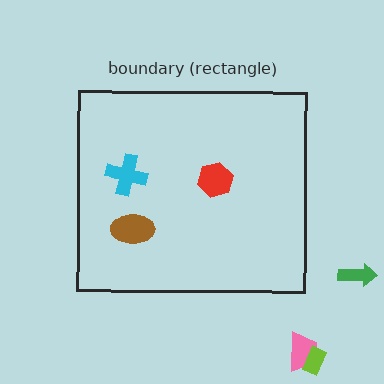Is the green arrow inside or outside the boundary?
Outside.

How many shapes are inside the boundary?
3 inside, 3 outside.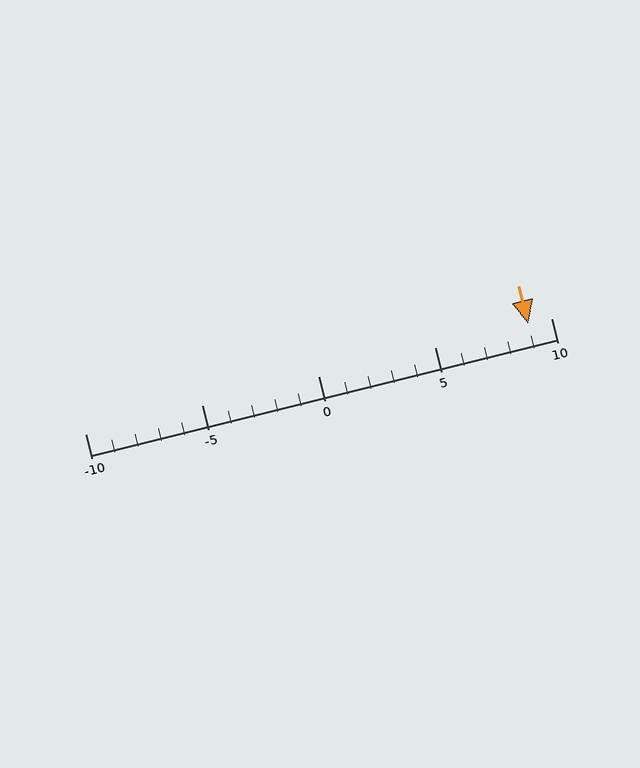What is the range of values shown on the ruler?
The ruler shows values from -10 to 10.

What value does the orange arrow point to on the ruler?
The orange arrow points to approximately 9.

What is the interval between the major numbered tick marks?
The major tick marks are spaced 5 units apart.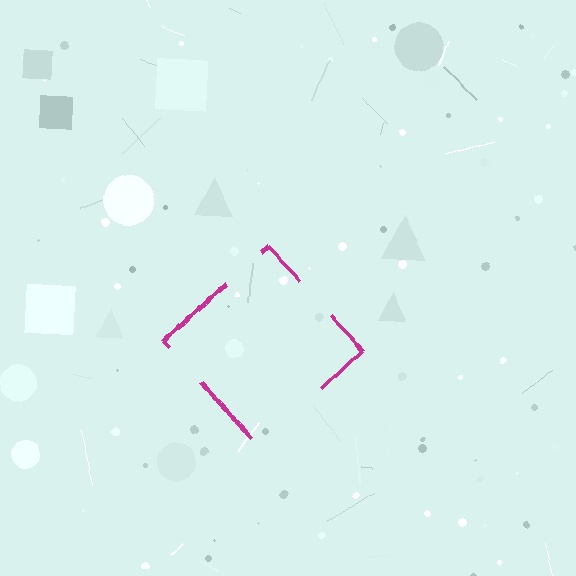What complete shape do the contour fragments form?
The contour fragments form a diamond.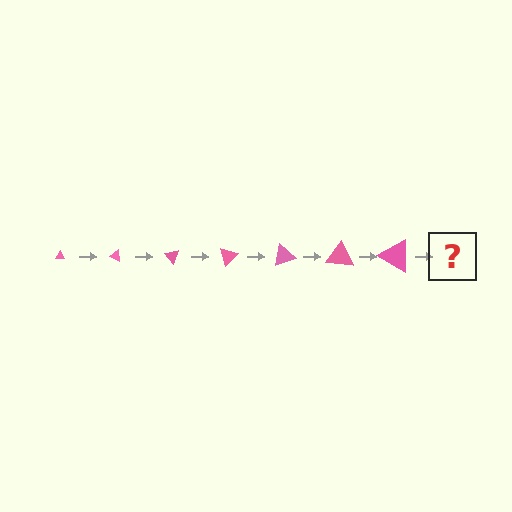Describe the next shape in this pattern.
It should be a triangle, larger than the previous one and rotated 175 degrees from the start.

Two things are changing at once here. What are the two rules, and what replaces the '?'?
The two rules are that the triangle grows larger each step and it rotates 25 degrees each step. The '?' should be a triangle, larger than the previous one and rotated 175 degrees from the start.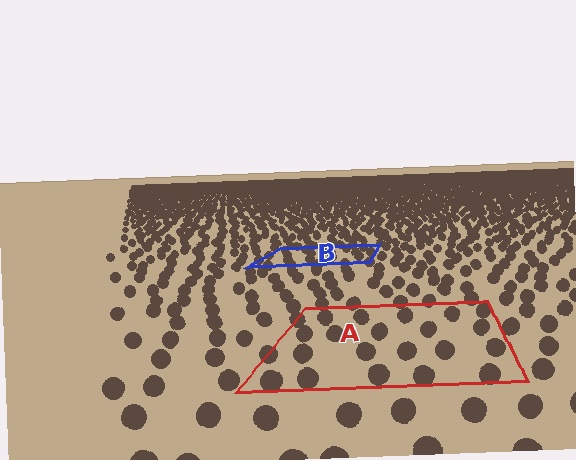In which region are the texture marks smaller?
The texture marks are smaller in region B, because it is farther away.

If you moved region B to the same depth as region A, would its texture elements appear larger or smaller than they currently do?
They would appear larger. At a closer depth, the same texture elements are projected at a bigger on-screen size.